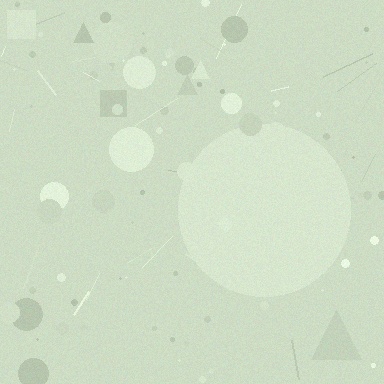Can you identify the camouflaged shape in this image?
The camouflaged shape is a circle.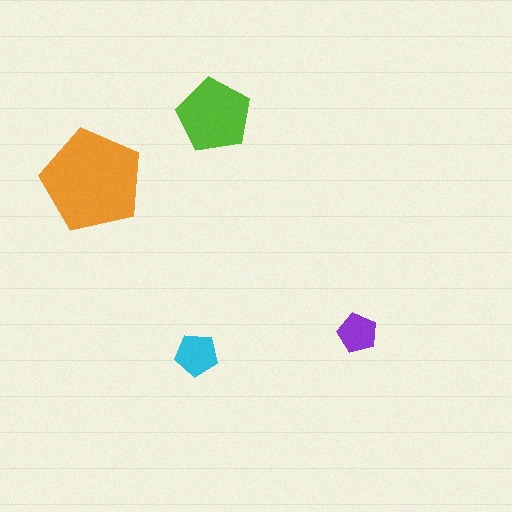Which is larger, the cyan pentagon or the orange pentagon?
The orange one.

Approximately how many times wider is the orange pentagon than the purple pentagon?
About 2.5 times wider.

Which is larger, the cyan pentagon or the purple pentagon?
The cyan one.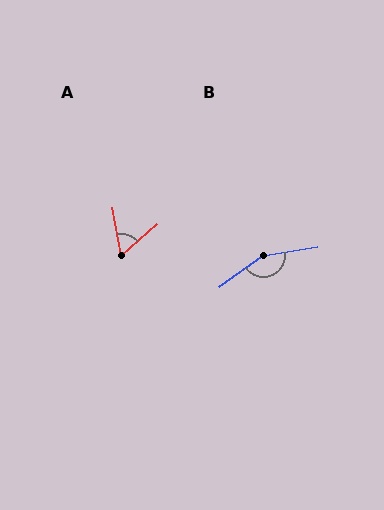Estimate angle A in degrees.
Approximately 59 degrees.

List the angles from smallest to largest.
A (59°), B (153°).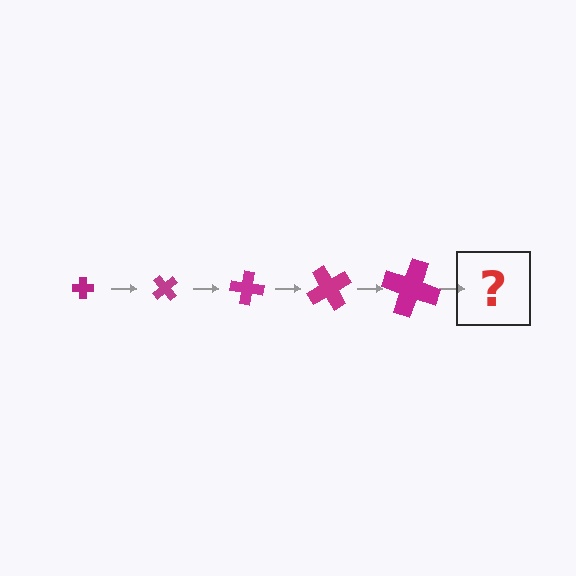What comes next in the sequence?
The next element should be a cross, larger than the previous one and rotated 250 degrees from the start.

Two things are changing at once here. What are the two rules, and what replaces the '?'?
The two rules are that the cross grows larger each step and it rotates 50 degrees each step. The '?' should be a cross, larger than the previous one and rotated 250 degrees from the start.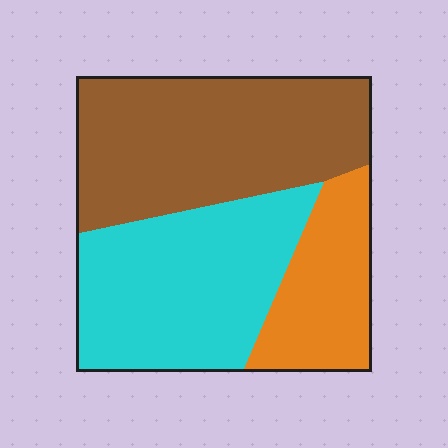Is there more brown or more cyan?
Brown.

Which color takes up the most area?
Brown, at roughly 45%.